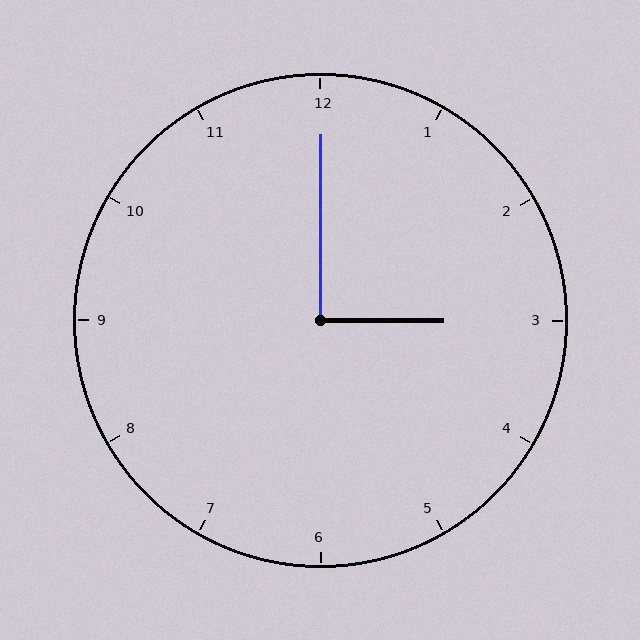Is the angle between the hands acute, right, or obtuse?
It is right.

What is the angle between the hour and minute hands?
Approximately 90 degrees.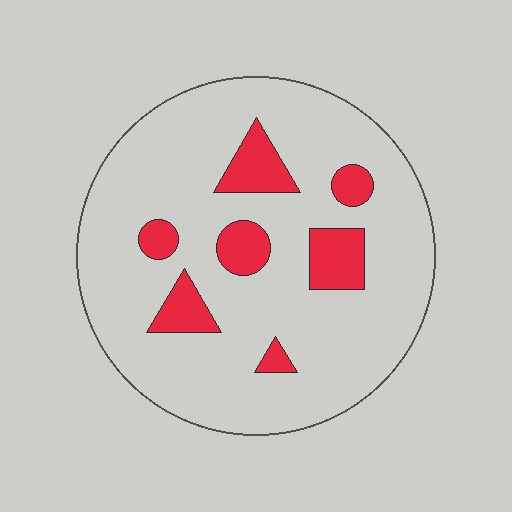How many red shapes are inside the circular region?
7.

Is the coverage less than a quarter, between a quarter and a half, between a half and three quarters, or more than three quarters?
Less than a quarter.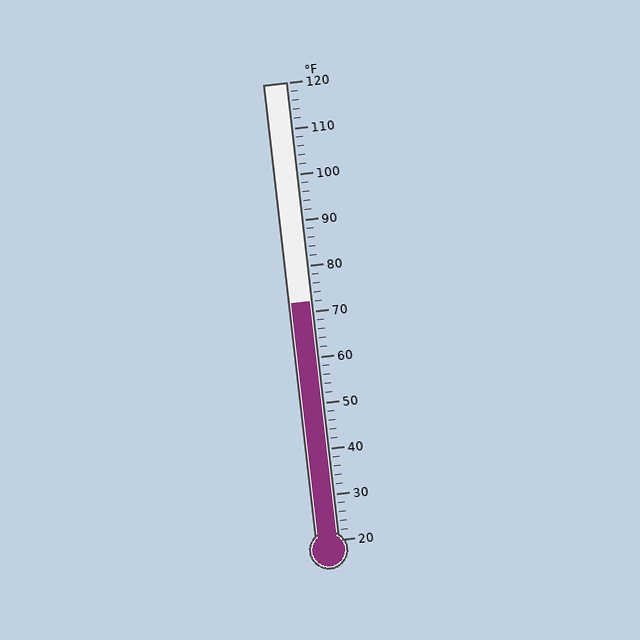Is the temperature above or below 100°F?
The temperature is below 100°F.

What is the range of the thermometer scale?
The thermometer scale ranges from 20°F to 120°F.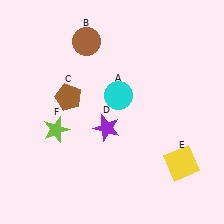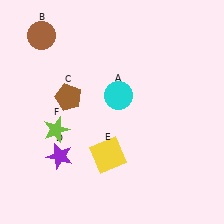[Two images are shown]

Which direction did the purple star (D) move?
The purple star (D) moved left.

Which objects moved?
The objects that moved are: the brown circle (B), the purple star (D), the yellow square (E).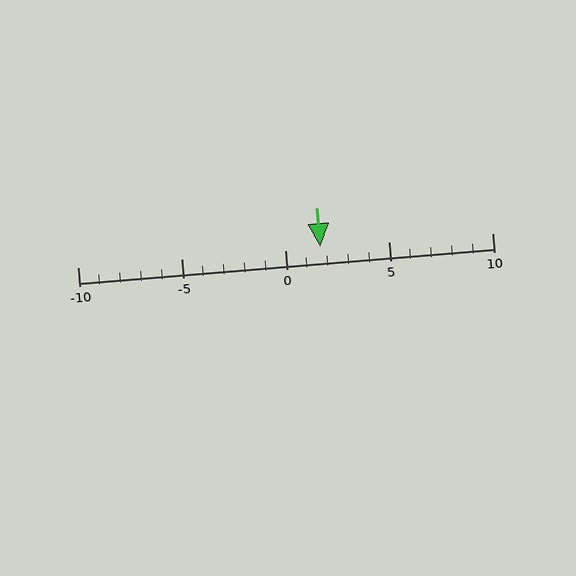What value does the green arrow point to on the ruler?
The green arrow points to approximately 2.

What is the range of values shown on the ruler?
The ruler shows values from -10 to 10.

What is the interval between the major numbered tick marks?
The major tick marks are spaced 5 units apart.